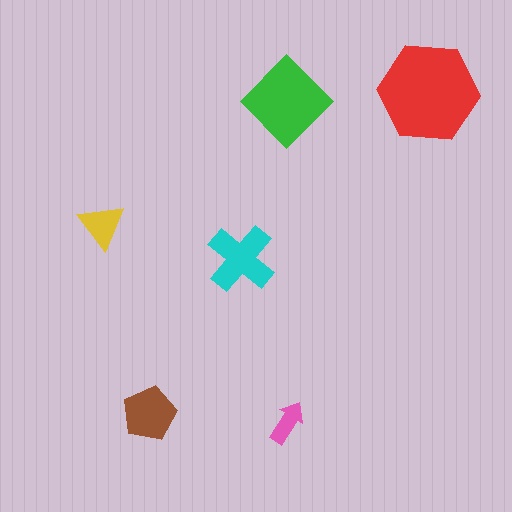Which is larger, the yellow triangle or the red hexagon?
The red hexagon.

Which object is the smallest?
The pink arrow.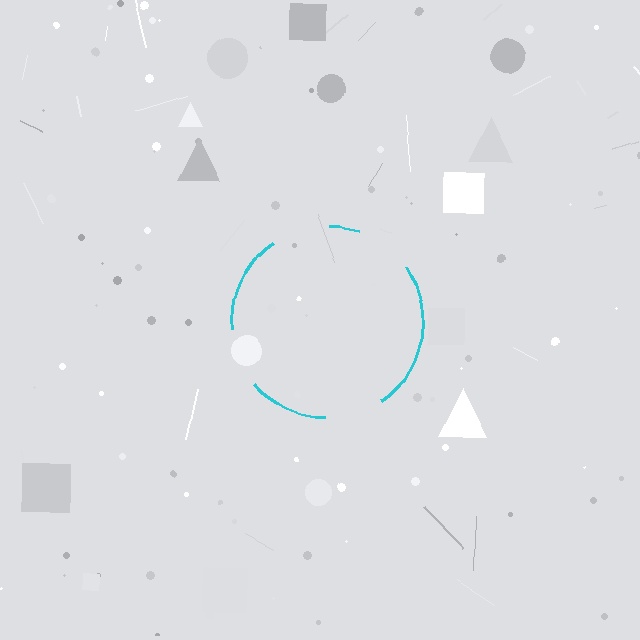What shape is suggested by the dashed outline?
The dashed outline suggests a circle.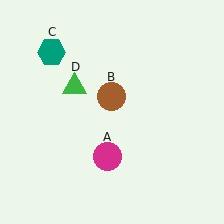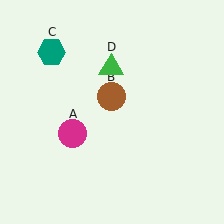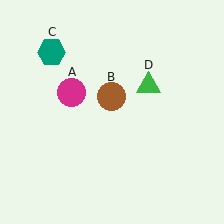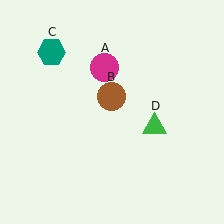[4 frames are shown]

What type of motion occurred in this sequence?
The magenta circle (object A), green triangle (object D) rotated clockwise around the center of the scene.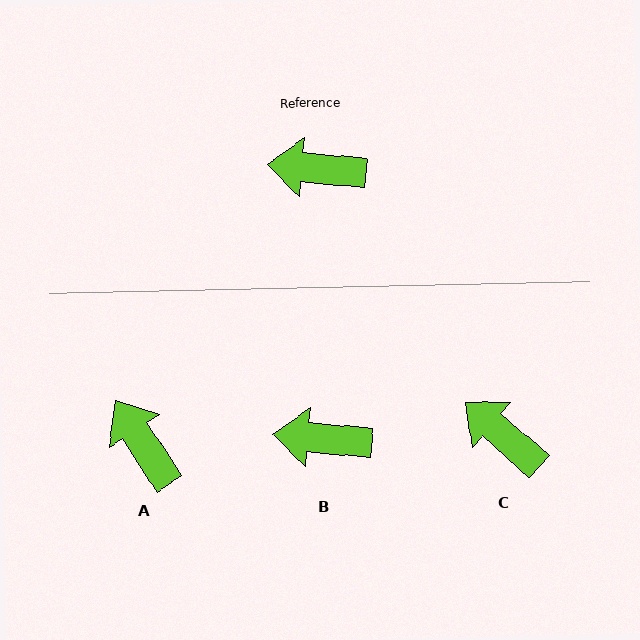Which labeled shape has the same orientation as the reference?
B.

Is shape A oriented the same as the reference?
No, it is off by about 52 degrees.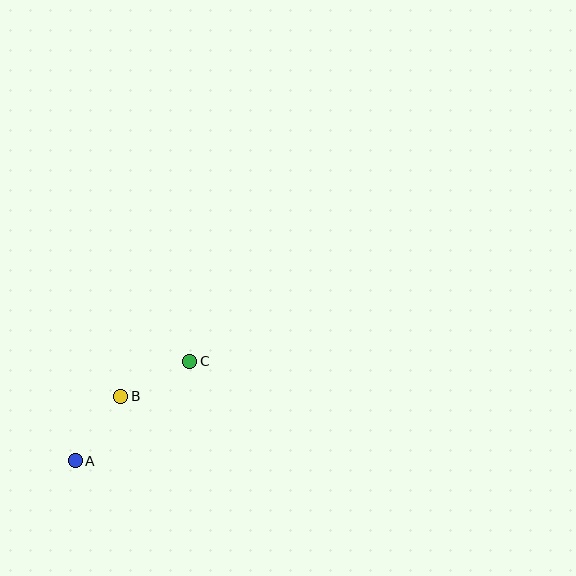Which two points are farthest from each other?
Points A and C are farthest from each other.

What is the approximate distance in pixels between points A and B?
The distance between A and B is approximately 79 pixels.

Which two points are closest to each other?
Points B and C are closest to each other.